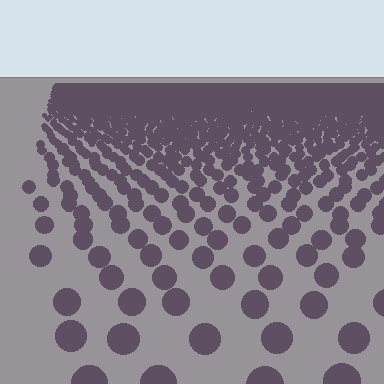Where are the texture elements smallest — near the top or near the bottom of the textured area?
Near the top.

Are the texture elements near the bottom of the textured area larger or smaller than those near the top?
Larger. Near the bottom, elements are closer to the viewer and appear at a bigger on-screen size.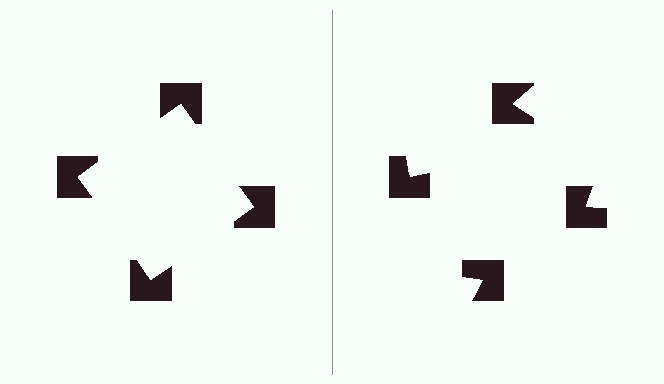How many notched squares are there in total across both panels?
8 — 4 on each side.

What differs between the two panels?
The notched squares are positioned identically on both sides; only the wedge orientations differ. On the left they align to a square; on the right they are misaligned.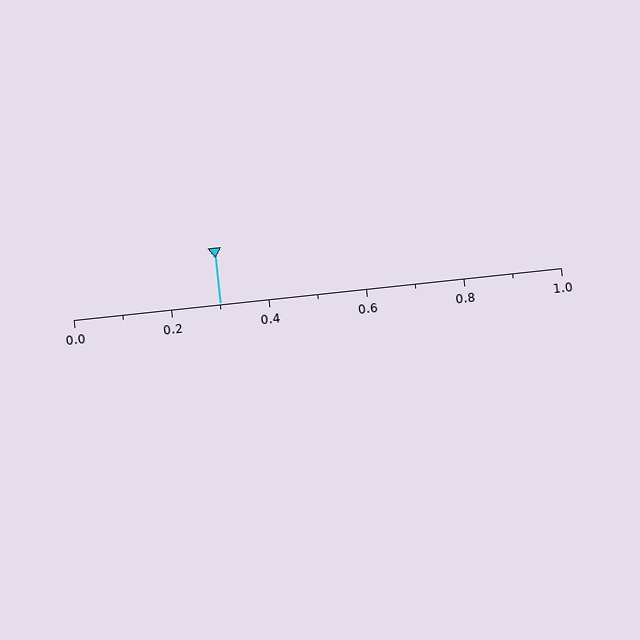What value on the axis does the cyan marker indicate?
The marker indicates approximately 0.3.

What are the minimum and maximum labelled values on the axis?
The axis runs from 0.0 to 1.0.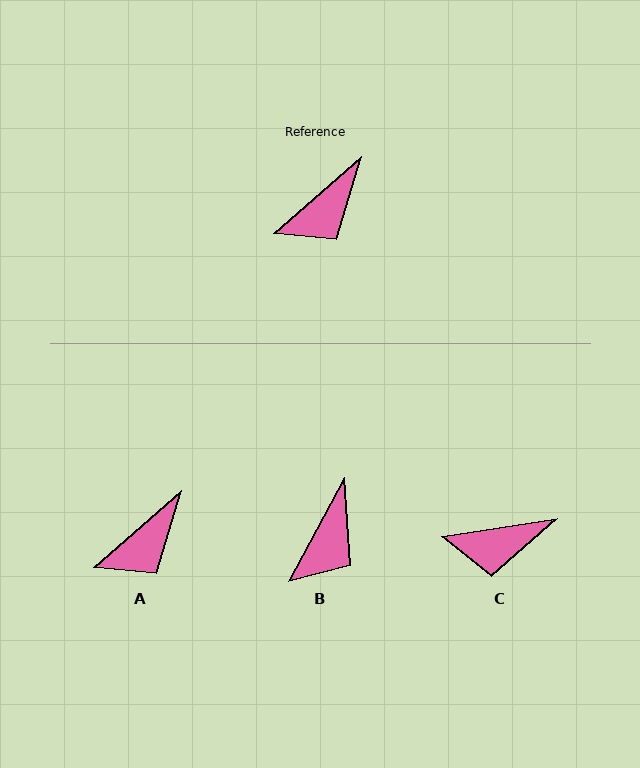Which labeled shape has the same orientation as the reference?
A.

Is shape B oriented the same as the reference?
No, it is off by about 21 degrees.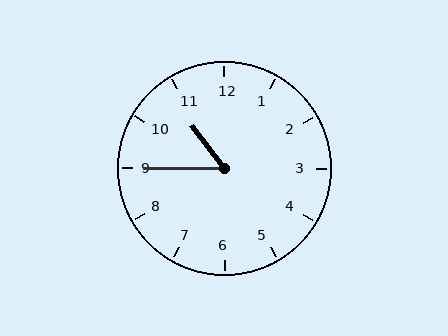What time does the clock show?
10:45.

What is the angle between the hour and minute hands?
Approximately 52 degrees.